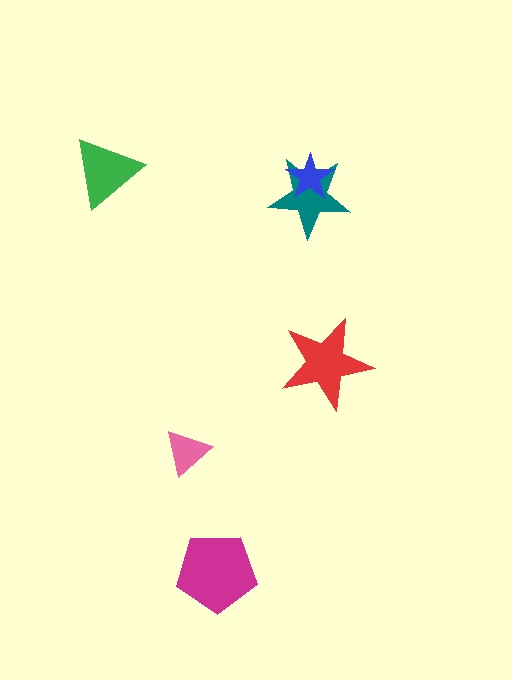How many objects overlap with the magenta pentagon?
0 objects overlap with the magenta pentagon.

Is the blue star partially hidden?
No, no other shape covers it.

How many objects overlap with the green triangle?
0 objects overlap with the green triangle.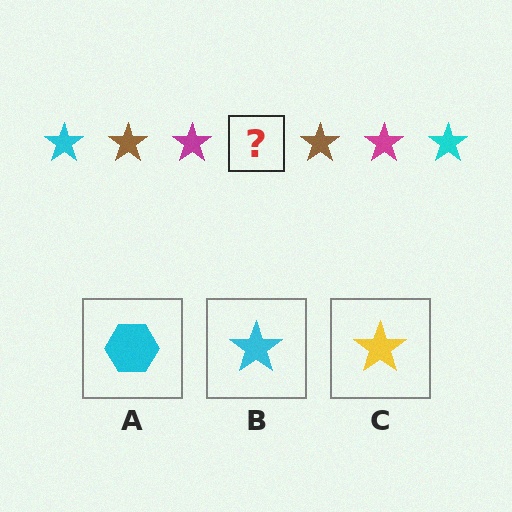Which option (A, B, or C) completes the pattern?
B.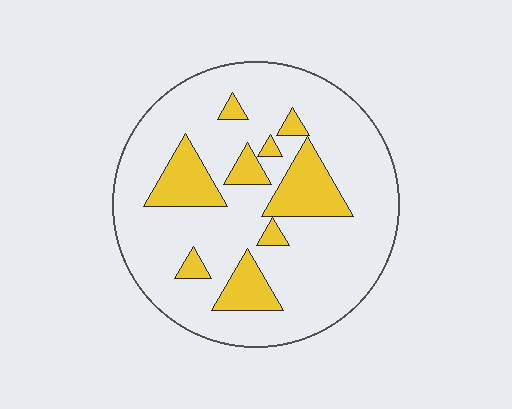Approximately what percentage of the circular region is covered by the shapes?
Approximately 20%.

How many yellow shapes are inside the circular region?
9.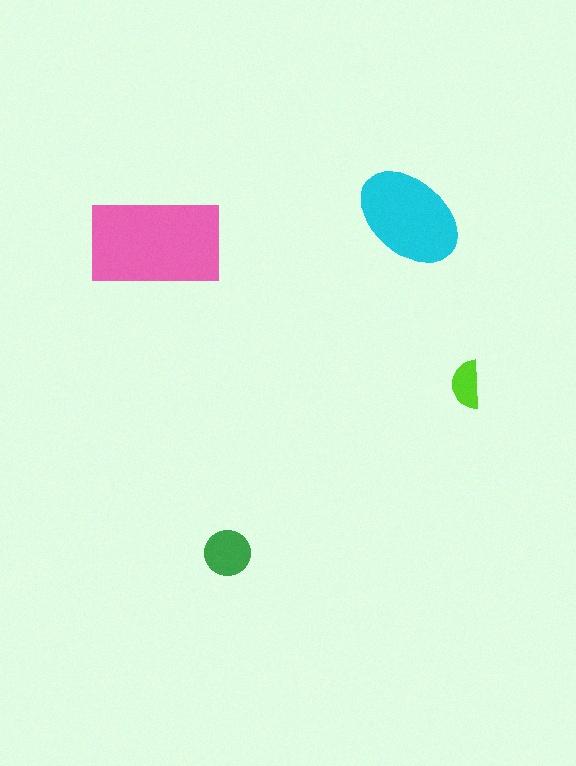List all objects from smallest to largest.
The lime semicircle, the green circle, the cyan ellipse, the pink rectangle.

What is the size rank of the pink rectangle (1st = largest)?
1st.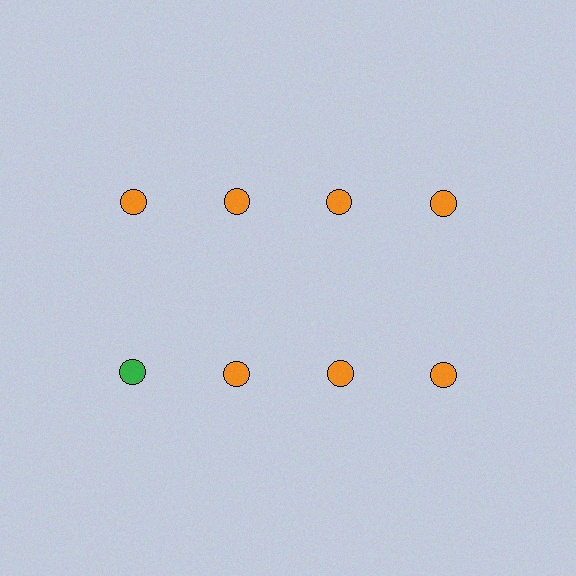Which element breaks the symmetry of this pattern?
The green circle in the second row, leftmost column breaks the symmetry. All other shapes are orange circles.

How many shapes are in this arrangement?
There are 8 shapes arranged in a grid pattern.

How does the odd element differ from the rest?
It has a different color: green instead of orange.